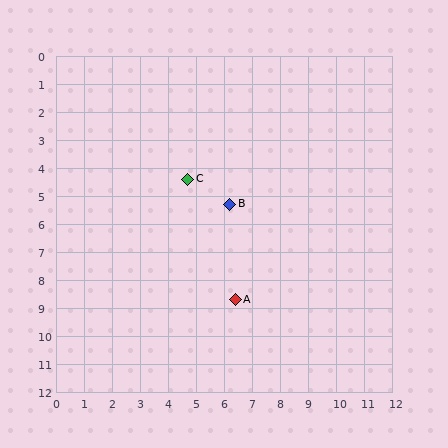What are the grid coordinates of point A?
Point A is at approximately (6.4, 8.7).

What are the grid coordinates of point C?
Point C is at approximately (4.7, 4.4).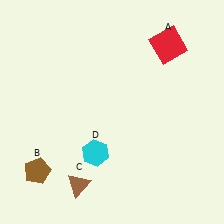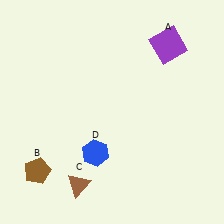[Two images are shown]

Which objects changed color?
A changed from red to purple. D changed from cyan to blue.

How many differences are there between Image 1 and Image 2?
There are 2 differences between the two images.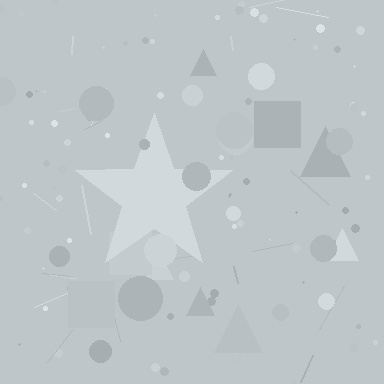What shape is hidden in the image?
A star is hidden in the image.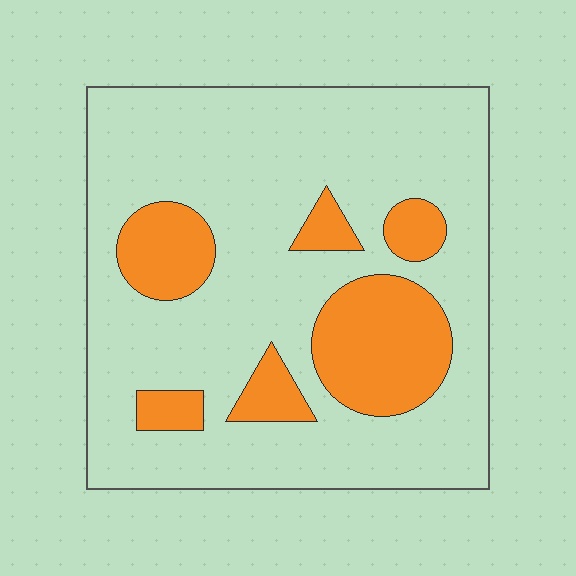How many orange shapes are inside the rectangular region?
6.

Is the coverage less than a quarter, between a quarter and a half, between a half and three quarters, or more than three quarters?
Less than a quarter.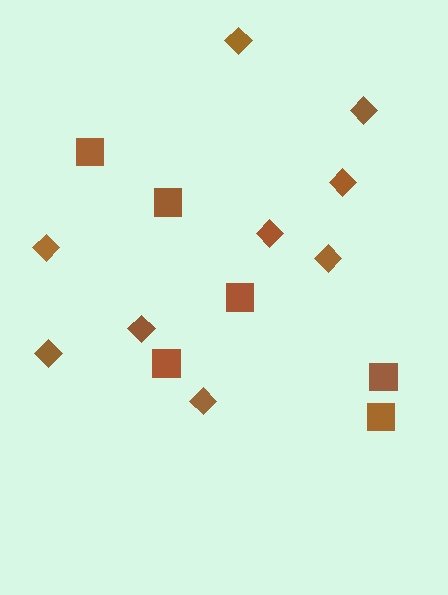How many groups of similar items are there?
There are 2 groups: one group of diamonds (9) and one group of squares (6).